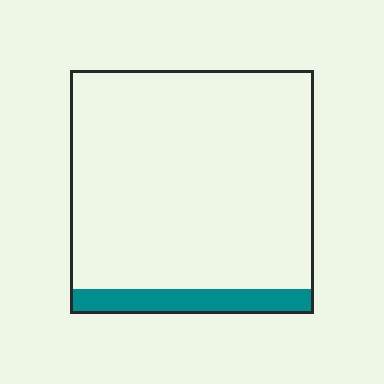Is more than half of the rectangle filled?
No.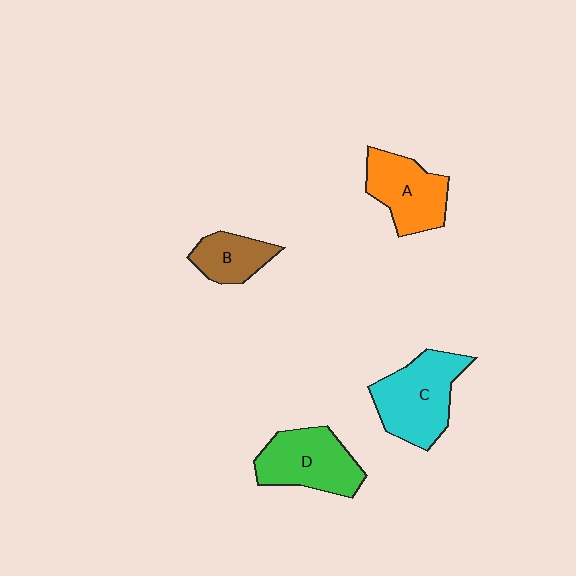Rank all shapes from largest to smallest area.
From largest to smallest: C (cyan), D (green), A (orange), B (brown).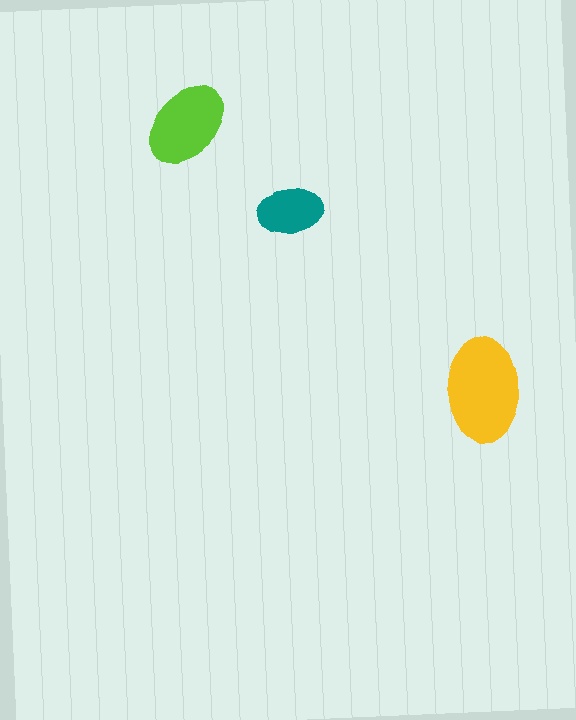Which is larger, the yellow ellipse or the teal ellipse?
The yellow one.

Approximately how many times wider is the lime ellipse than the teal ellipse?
About 1.5 times wider.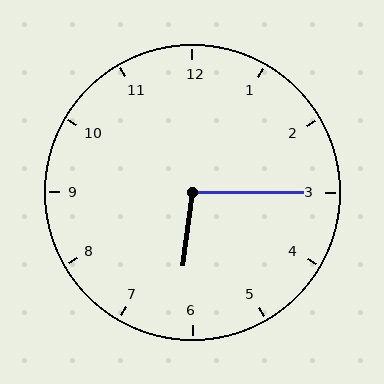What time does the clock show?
6:15.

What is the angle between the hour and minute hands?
Approximately 98 degrees.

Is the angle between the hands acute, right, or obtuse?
It is obtuse.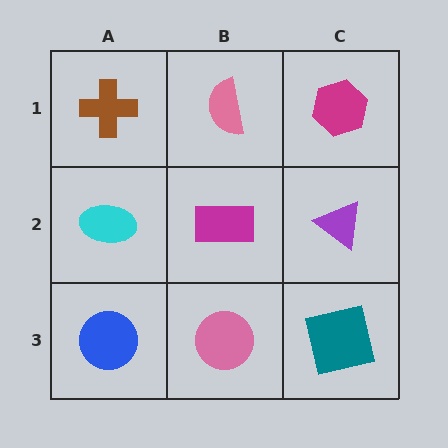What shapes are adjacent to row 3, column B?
A magenta rectangle (row 2, column B), a blue circle (row 3, column A), a teal square (row 3, column C).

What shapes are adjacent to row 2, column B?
A pink semicircle (row 1, column B), a pink circle (row 3, column B), a cyan ellipse (row 2, column A), a purple triangle (row 2, column C).